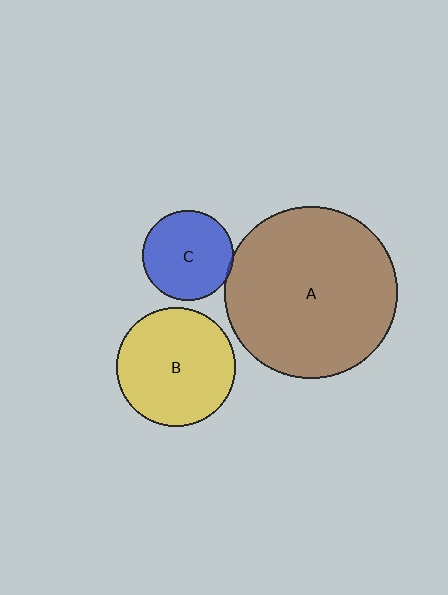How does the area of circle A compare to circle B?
Approximately 2.1 times.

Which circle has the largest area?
Circle A (brown).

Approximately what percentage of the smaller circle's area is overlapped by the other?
Approximately 5%.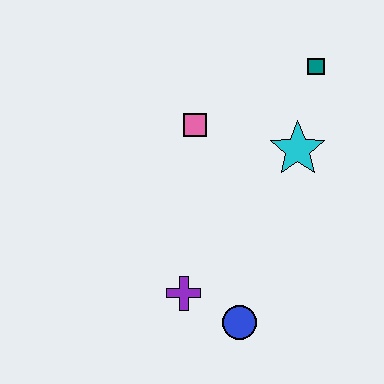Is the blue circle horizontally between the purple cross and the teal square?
Yes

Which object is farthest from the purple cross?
The teal square is farthest from the purple cross.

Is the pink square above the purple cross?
Yes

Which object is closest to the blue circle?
The purple cross is closest to the blue circle.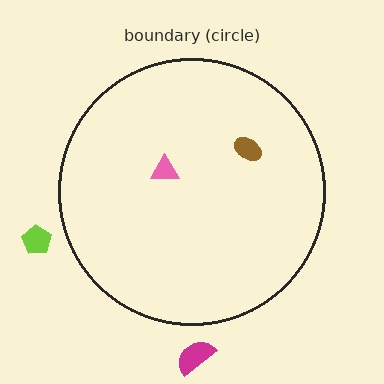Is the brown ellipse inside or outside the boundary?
Inside.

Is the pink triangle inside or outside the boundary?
Inside.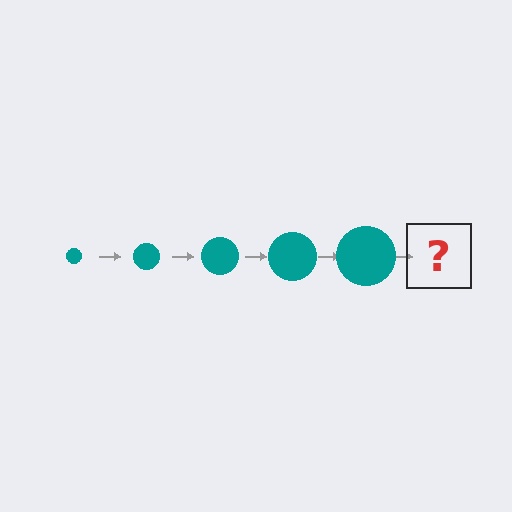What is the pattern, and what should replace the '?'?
The pattern is that the circle gets progressively larger each step. The '?' should be a teal circle, larger than the previous one.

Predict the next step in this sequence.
The next step is a teal circle, larger than the previous one.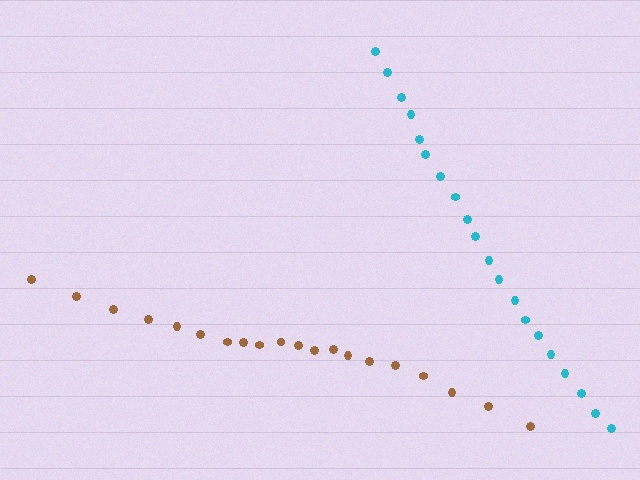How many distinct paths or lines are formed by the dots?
There are 2 distinct paths.